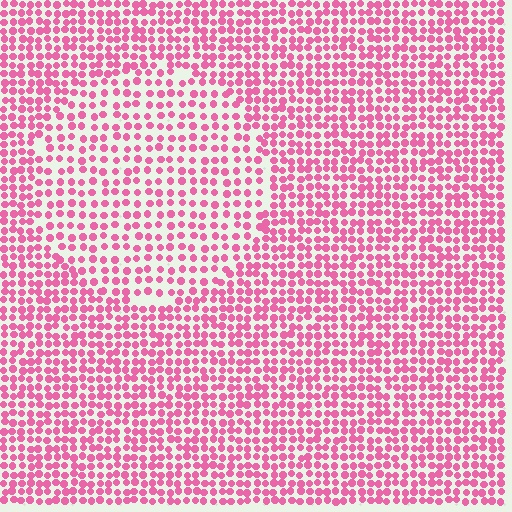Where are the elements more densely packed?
The elements are more densely packed outside the circle boundary.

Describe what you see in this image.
The image contains small pink elements arranged at two different densities. A circle-shaped region is visible where the elements are less densely packed than the surrounding area.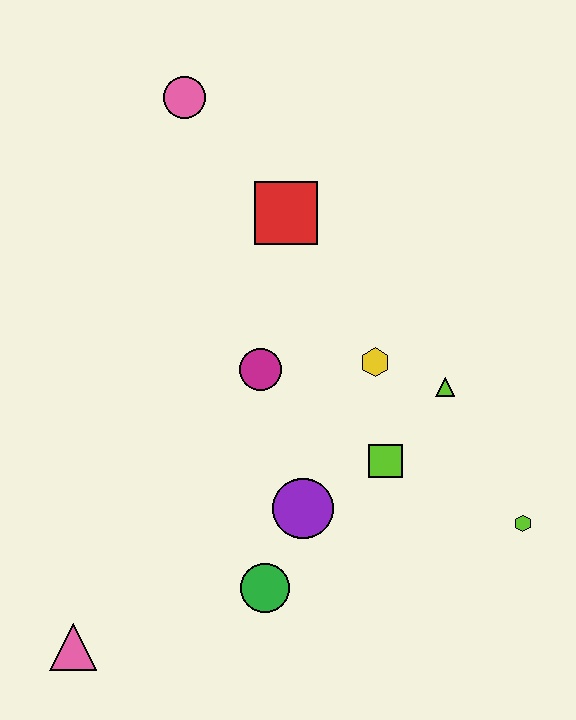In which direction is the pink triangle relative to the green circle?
The pink triangle is to the left of the green circle.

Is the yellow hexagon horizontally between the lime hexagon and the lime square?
No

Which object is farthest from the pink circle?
The pink triangle is farthest from the pink circle.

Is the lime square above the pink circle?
No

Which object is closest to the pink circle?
The red square is closest to the pink circle.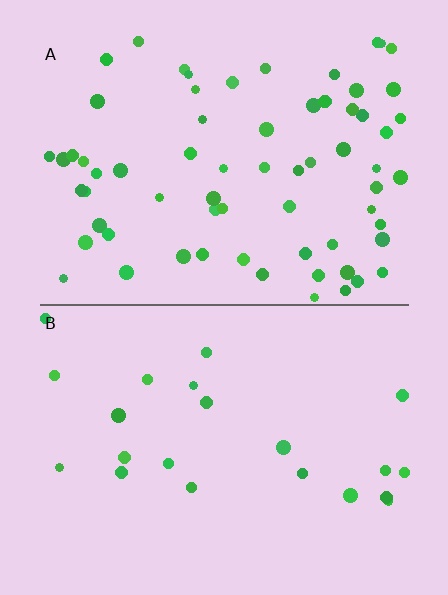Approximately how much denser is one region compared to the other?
Approximately 3.1× — region A over region B.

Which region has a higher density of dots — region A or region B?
A (the top).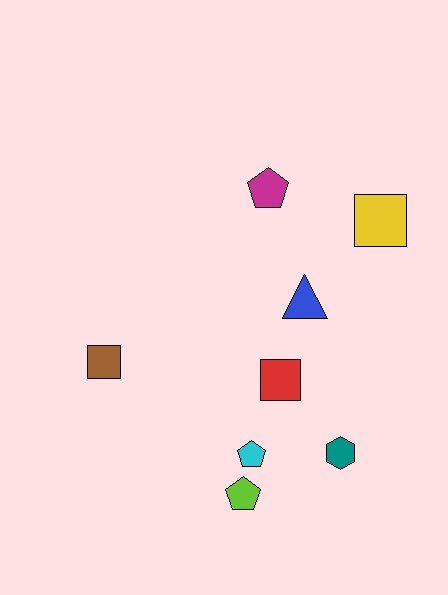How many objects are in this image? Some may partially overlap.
There are 8 objects.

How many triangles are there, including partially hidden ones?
There is 1 triangle.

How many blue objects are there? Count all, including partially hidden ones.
There is 1 blue object.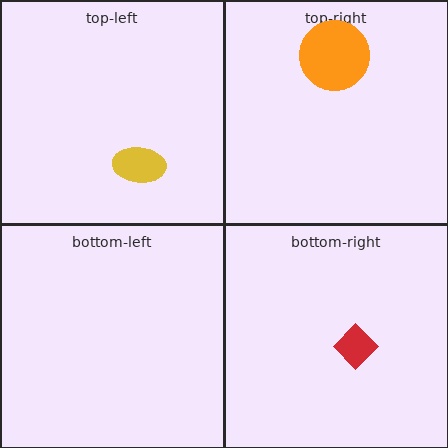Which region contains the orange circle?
The top-right region.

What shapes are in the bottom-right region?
The red diamond.